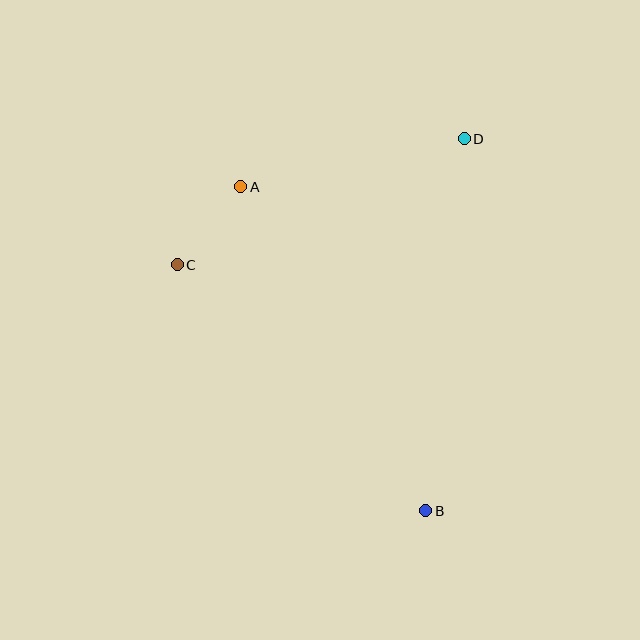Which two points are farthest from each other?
Points B and D are farthest from each other.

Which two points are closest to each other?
Points A and C are closest to each other.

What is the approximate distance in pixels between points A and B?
The distance between A and B is approximately 373 pixels.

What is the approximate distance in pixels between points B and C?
The distance between B and C is approximately 350 pixels.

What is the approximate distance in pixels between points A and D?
The distance between A and D is approximately 229 pixels.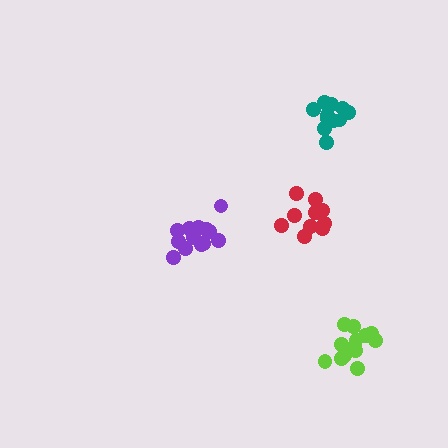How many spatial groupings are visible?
There are 4 spatial groupings.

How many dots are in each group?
Group 1: 13 dots, Group 2: 11 dots, Group 3: 13 dots, Group 4: 10 dots (47 total).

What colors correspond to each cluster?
The clusters are colored: purple, teal, lime, red.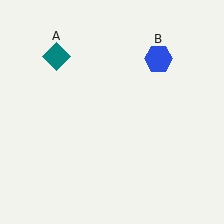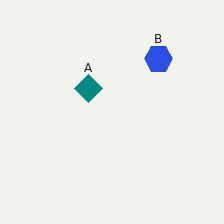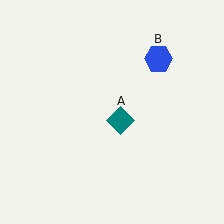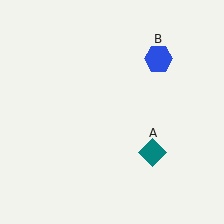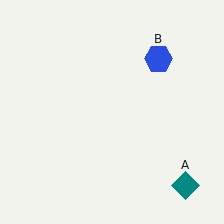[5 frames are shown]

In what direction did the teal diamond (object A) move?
The teal diamond (object A) moved down and to the right.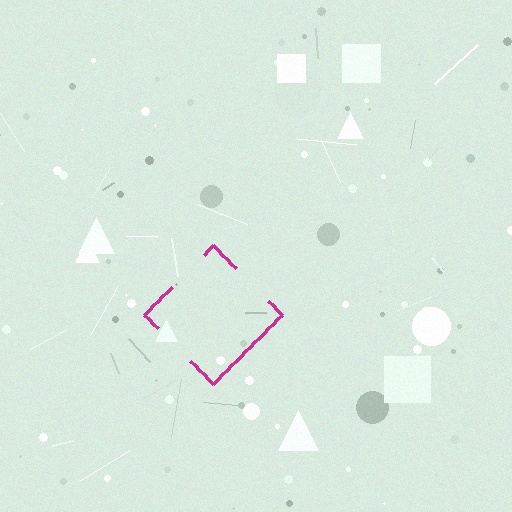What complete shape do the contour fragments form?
The contour fragments form a diamond.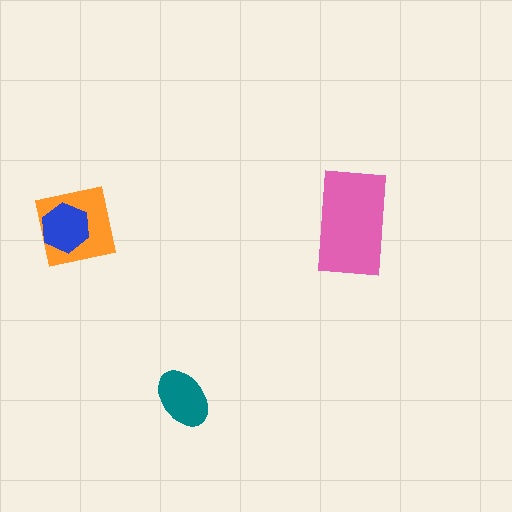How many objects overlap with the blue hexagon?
1 object overlaps with the blue hexagon.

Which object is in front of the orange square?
The blue hexagon is in front of the orange square.